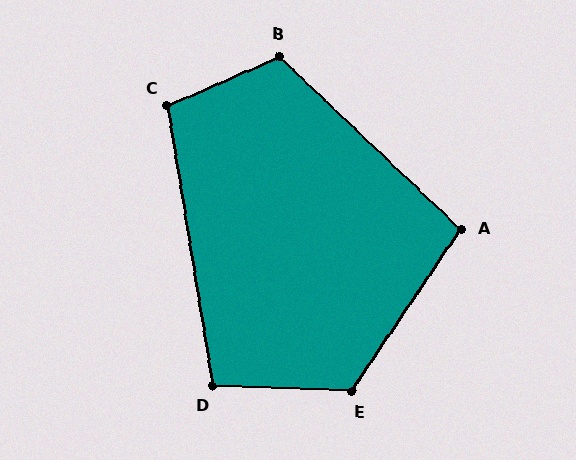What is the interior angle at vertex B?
Approximately 113 degrees (obtuse).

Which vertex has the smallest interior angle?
A, at approximately 99 degrees.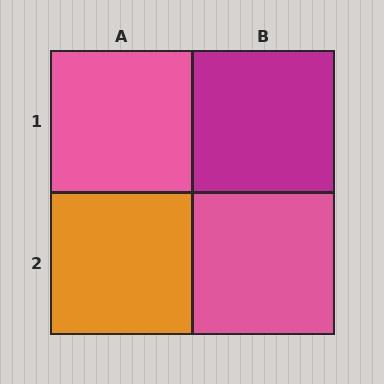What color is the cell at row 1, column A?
Pink.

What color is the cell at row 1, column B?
Magenta.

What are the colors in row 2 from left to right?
Orange, pink.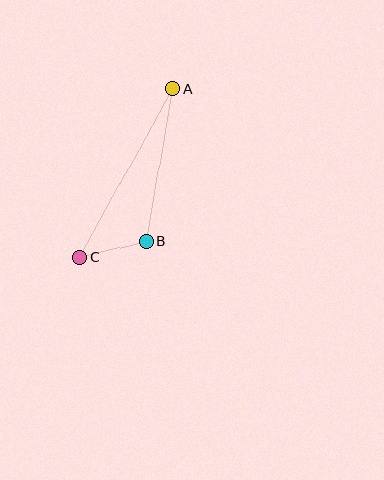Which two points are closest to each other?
Points B and C are closest to each other.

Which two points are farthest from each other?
Points A and C are farthest from each other.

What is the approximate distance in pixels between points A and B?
The distance between A and B is approximately 155 pixels.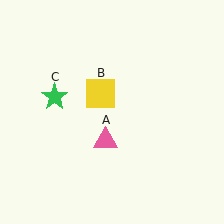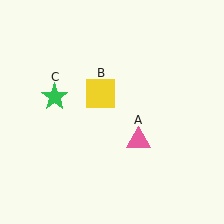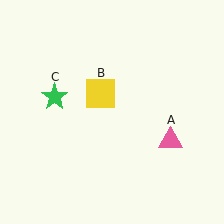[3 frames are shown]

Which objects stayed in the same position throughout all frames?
Yellow square (object B) and green star (object C) remained stationary.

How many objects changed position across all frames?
1 object changed position: pink triangle (object A).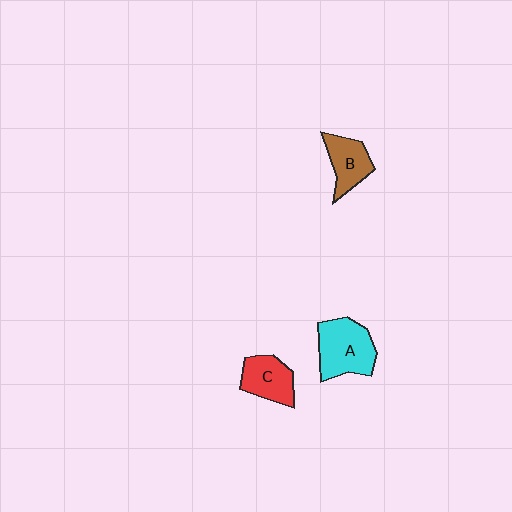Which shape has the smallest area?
Shape B (brown).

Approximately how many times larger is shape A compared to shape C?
Approximately 1.4 times.